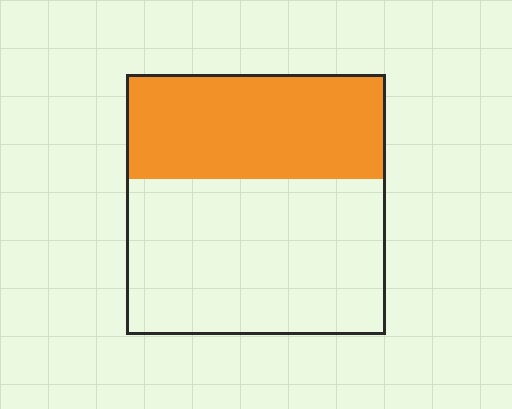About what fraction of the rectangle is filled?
About two fifths (2/5).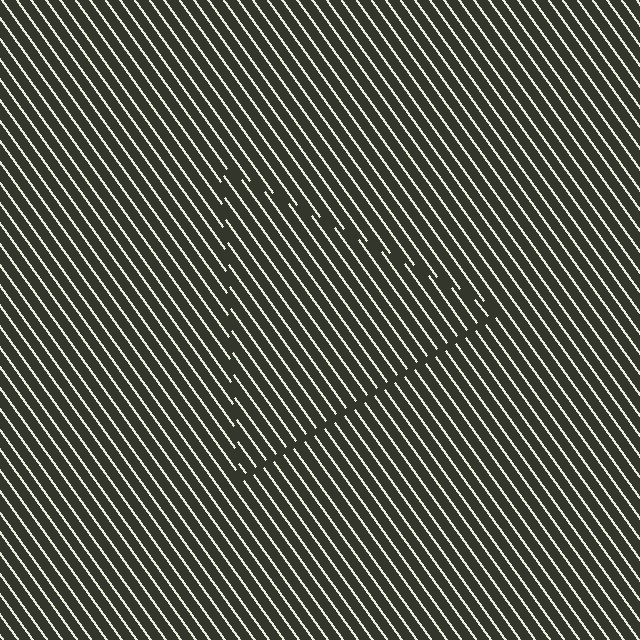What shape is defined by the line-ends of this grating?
An illusory triangle. The interior of the shape contains the same grating, shifted by half a period — the contour is defined by the phase discontinuity where line-ends from the inner and outer gratings abut.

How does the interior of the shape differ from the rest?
The interior of the shape contains the same grating, shifted by half a period — the contour is defined by the phase discontinuity where line-ends from the inner and outer gratings abut.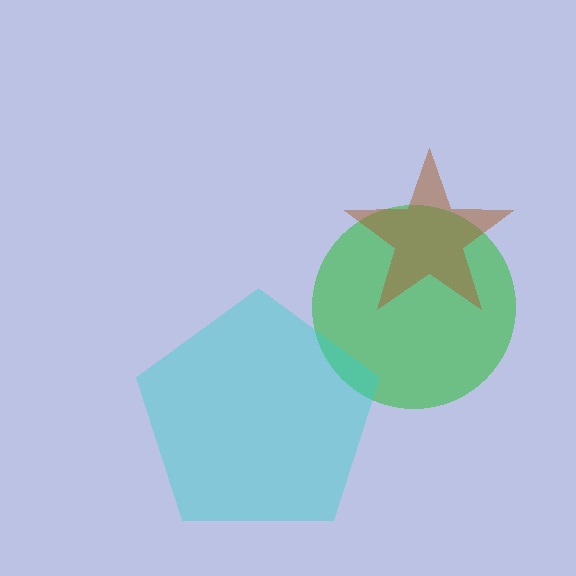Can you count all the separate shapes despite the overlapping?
Yes, there are 3 separate shapes.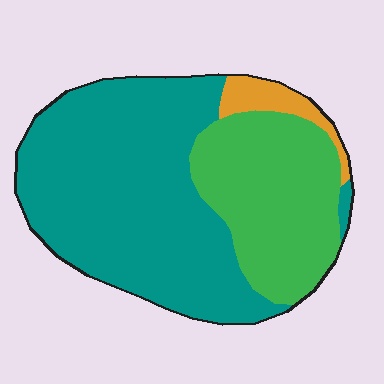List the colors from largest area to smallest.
From largest to smallest: teal, green, orange.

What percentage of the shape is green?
Green takes up between a sixth and a third of the shape.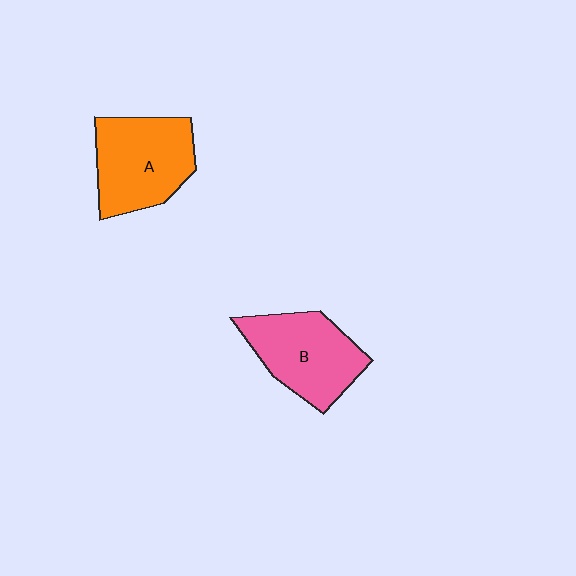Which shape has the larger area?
Shape A (orange).